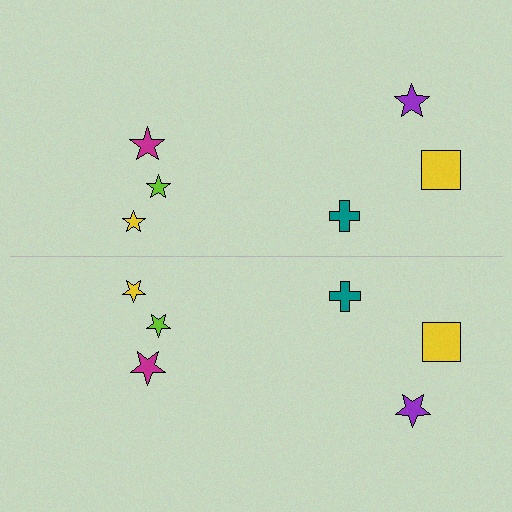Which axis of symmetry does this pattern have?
The pattern has a horizontal axis of symmetry running through the center of the image.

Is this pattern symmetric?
Yes, this pattern has bilateral (reflection) symmetry.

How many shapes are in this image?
There are 12 shapes in this image.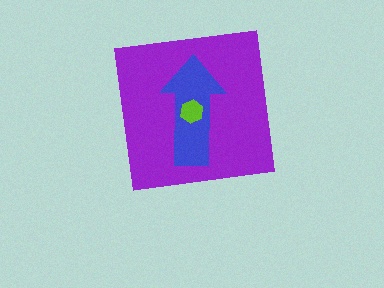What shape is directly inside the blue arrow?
The lime hexagon.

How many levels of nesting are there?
3.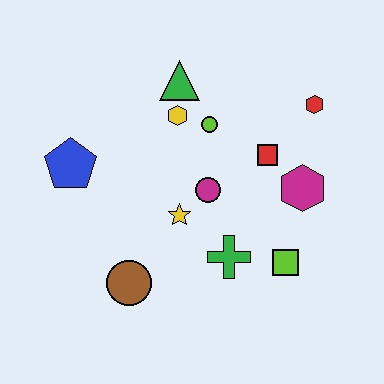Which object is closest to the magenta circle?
The yellow star is closest to the magenta circle.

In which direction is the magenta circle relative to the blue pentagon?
The magenta circle is to the right of the blue pentagon.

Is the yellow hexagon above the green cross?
Yes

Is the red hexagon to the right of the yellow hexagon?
Yes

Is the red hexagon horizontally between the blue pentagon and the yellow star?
No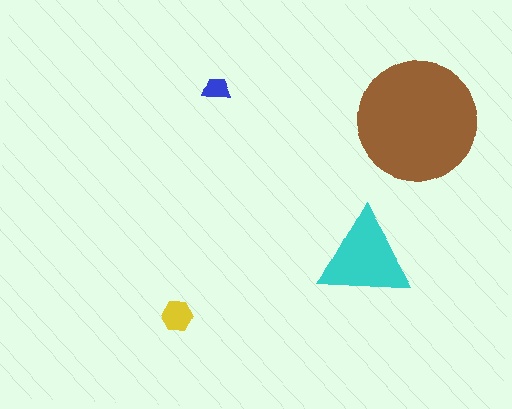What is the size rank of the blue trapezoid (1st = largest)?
4th.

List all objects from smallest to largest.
The blue trapezoid, the yellow hexagon, the cyan triangle, the brown circle.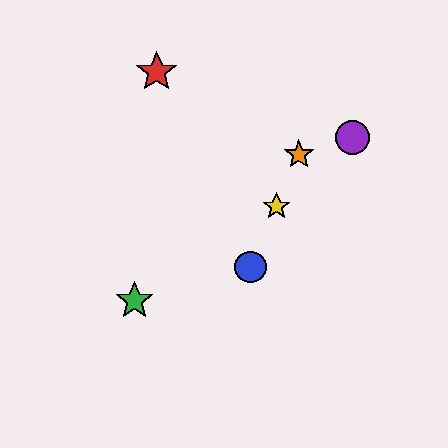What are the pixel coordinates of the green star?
The green star is at (134, 301).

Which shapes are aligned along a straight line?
The blue circle, the yellow star, the orange star are aligned along a straight line.